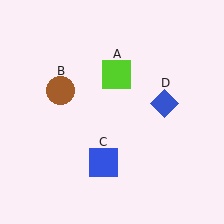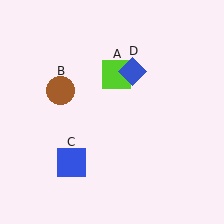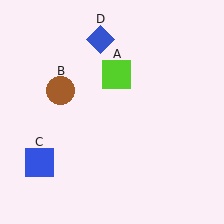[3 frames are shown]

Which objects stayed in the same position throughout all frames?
Lime square (object A) and brown circle (object B) remained stationary.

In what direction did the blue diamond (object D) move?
The blue diamond (object D) moved up and to the left.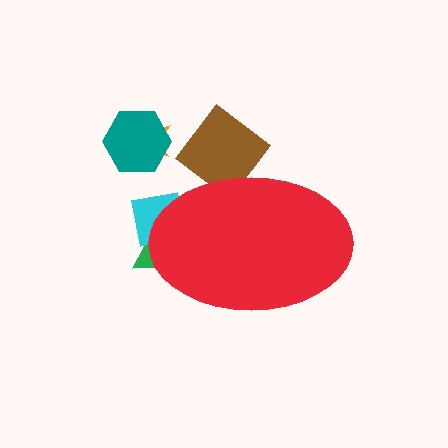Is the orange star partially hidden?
No, the orange star is fully visible.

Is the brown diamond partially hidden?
Yes, the brown diamond is partially hidden behind the red ellipse.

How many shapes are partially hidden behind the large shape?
3 shapes are partially hidden.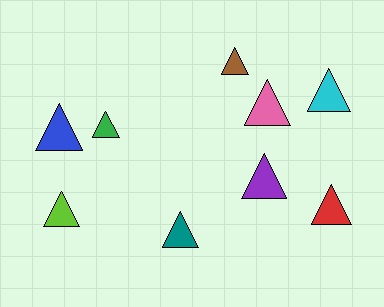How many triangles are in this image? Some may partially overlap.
There are 9 triangles.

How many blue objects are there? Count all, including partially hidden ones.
There is 1 blue object.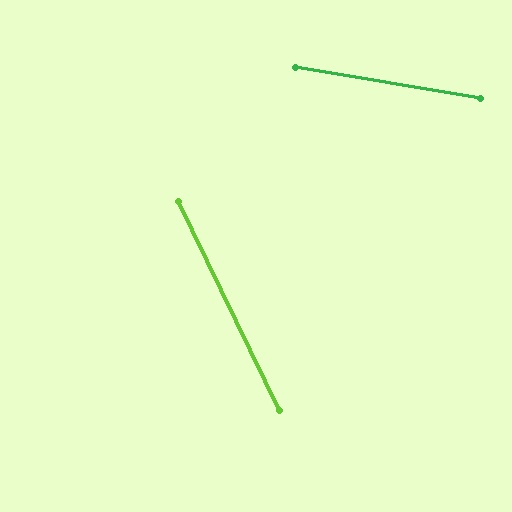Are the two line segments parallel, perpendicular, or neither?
Neither parallel nor perpendicular — they differ by about 55°.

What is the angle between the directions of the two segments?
Approximately 55 degrees.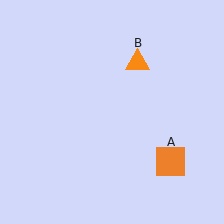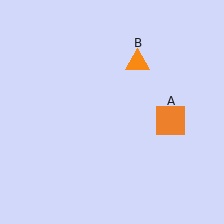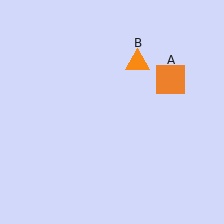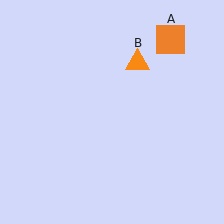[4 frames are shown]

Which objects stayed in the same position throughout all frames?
Orange triangle (object B) remained stationary.